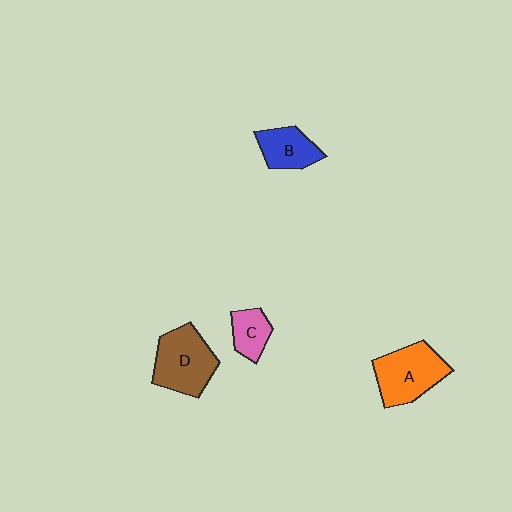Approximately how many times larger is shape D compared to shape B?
Approximately 1.6 times.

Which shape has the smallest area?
Shape C (pink).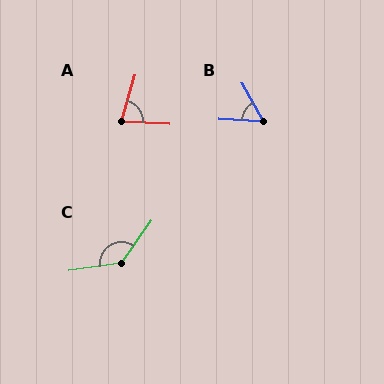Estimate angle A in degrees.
Approximately 76 degrees.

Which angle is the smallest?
B, at approximately 58 degrees.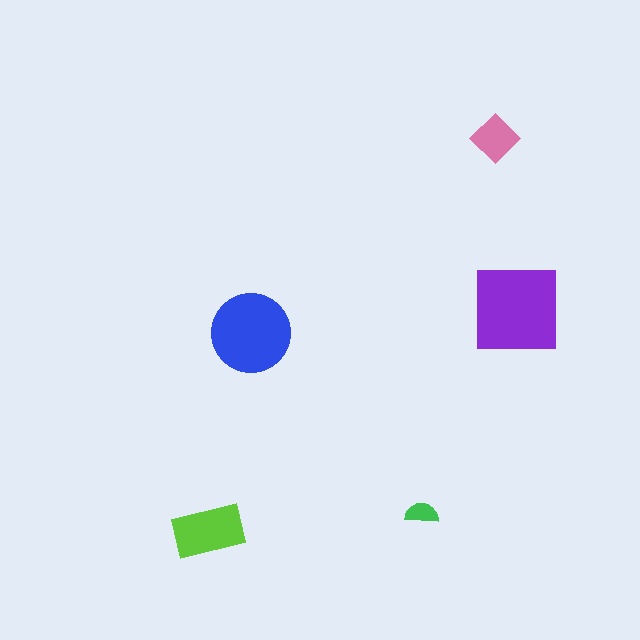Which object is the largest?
The purple square.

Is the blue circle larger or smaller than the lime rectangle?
Larger.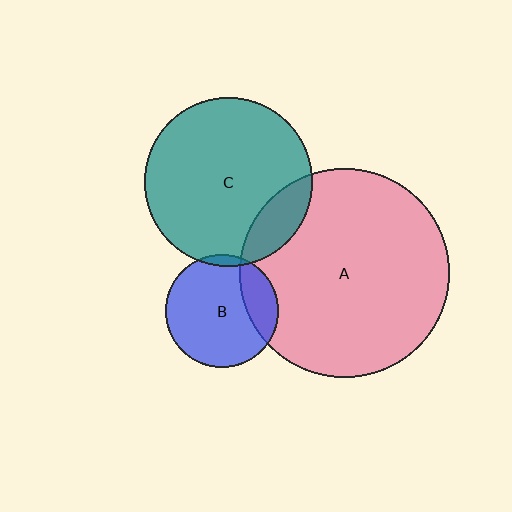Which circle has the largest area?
Circle A (pink).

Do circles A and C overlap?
Yes.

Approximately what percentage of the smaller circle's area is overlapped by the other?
Approximately 15%.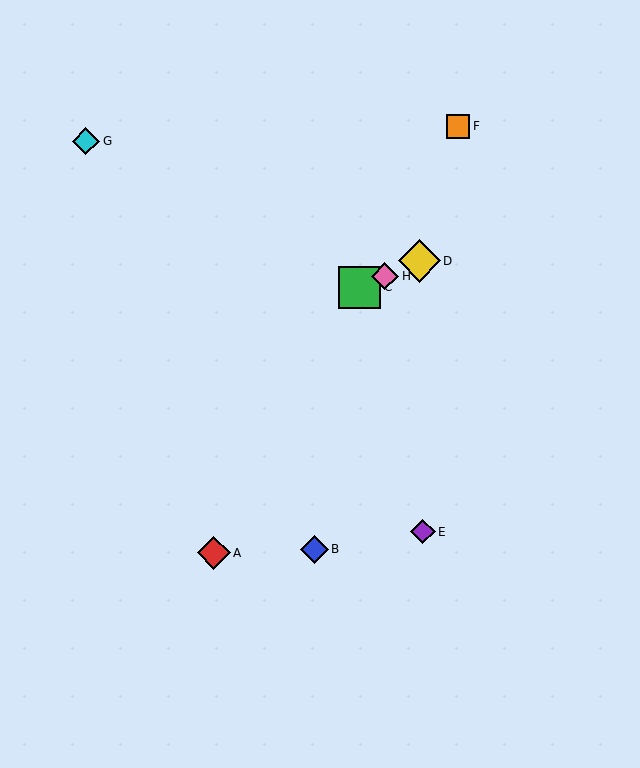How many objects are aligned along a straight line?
3 objects (C, D, H) are aligned along a straight line.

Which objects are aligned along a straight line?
Objects C, D, H are aligned along a straight line.